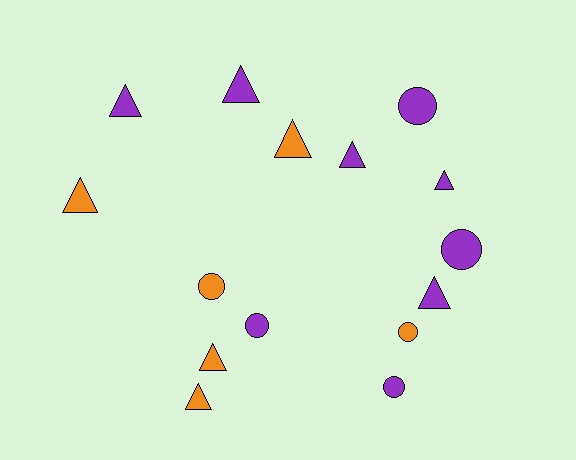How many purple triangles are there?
There are 5 purple triangles.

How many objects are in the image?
There are 15 objects.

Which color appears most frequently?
Purple, with 9 objects.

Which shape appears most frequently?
Triangle, with 9 objects.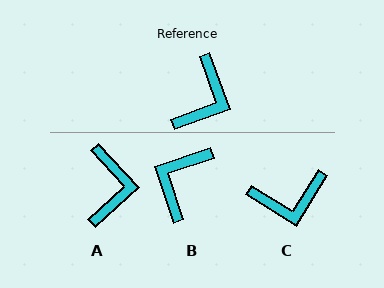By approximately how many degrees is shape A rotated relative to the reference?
Approximately 22 degrees counter-clockwise.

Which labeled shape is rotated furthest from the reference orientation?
B, about 178 degrees away.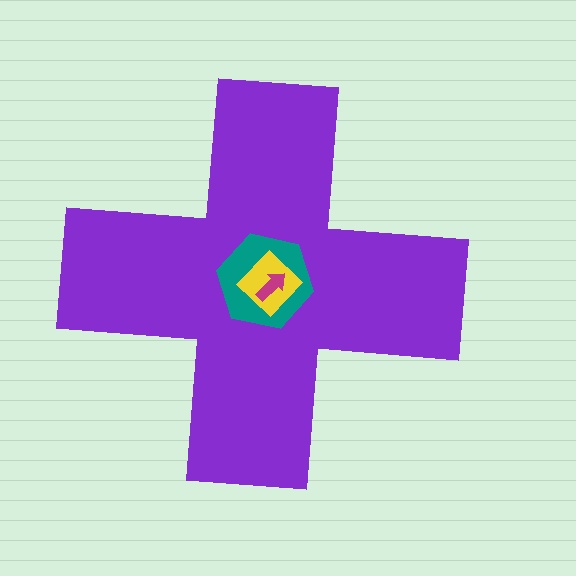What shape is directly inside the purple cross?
The teal hexagon.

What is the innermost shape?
The magenta arrow.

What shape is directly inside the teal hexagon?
The yellow diamond.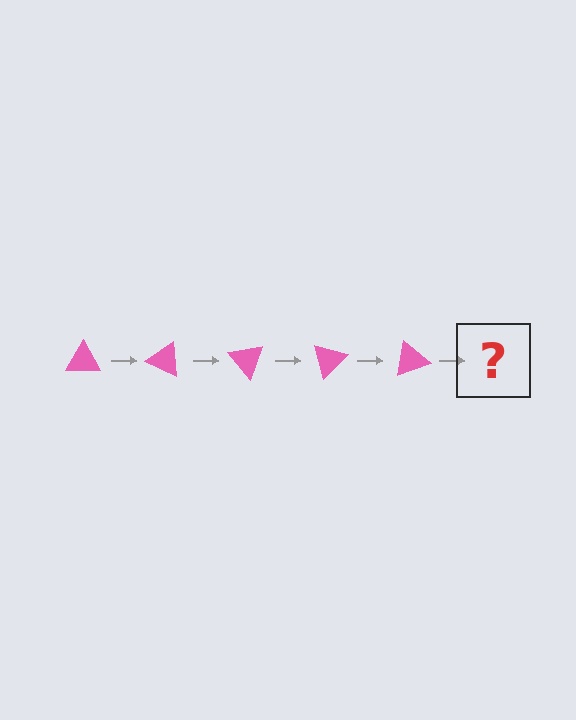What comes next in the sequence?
The next element should be a pink triangle rotated 125 degrees.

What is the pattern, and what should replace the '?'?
The pattern is that the triangle rotates 25 degrees each step. The '?' should be a pink triangle rotated 125 degrees.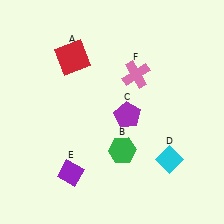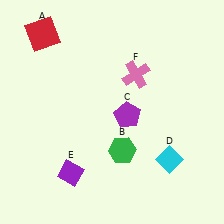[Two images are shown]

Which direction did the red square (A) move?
The red square (A) moved left.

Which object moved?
The red square (A) moved left.